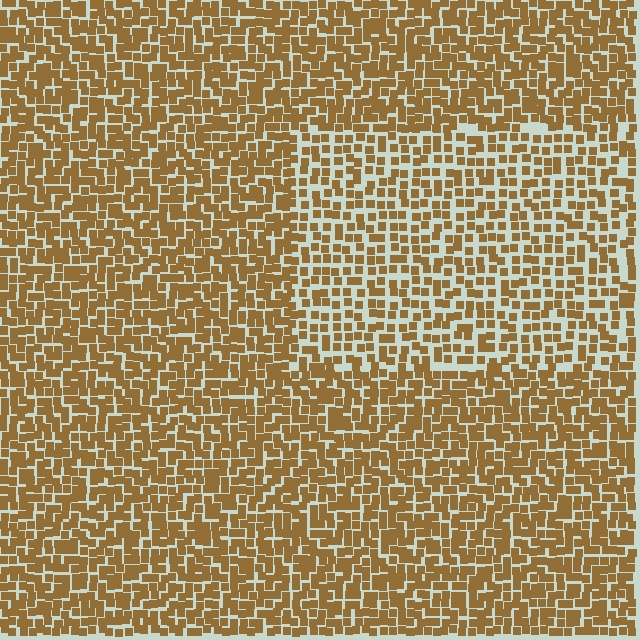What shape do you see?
I see a rectangle.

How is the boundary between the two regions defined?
The boundary is defined by a change in element density (approximately 1.6x ratio). All elements are the same color, size, and shape.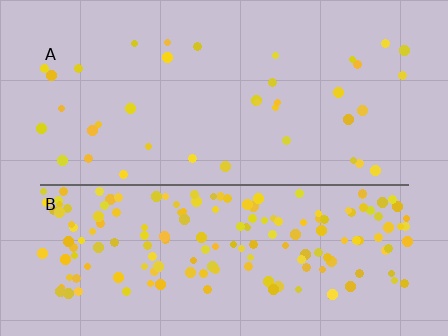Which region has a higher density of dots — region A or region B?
B (the bottom).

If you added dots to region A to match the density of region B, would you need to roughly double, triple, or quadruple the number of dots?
Approximately quadruple.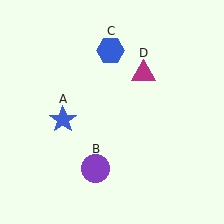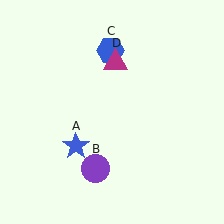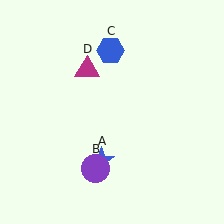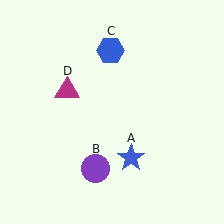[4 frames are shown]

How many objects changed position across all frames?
2 objects changed position: blue star (object A), magenta triangle (object D).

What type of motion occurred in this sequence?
The blue star (object A), magenta triangle (object D) rotated counterclockwise around the center of the scene.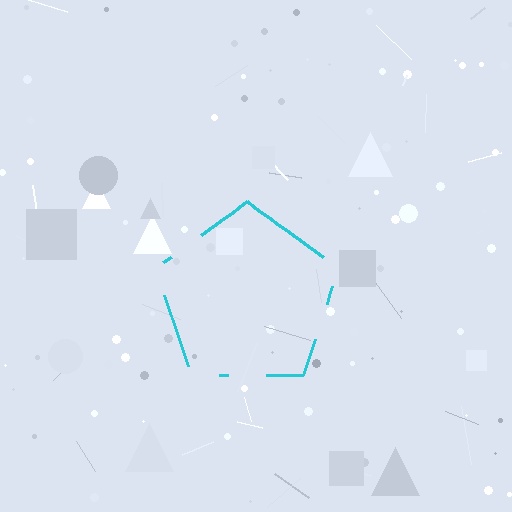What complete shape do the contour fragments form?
The contour fragments form a pentagon.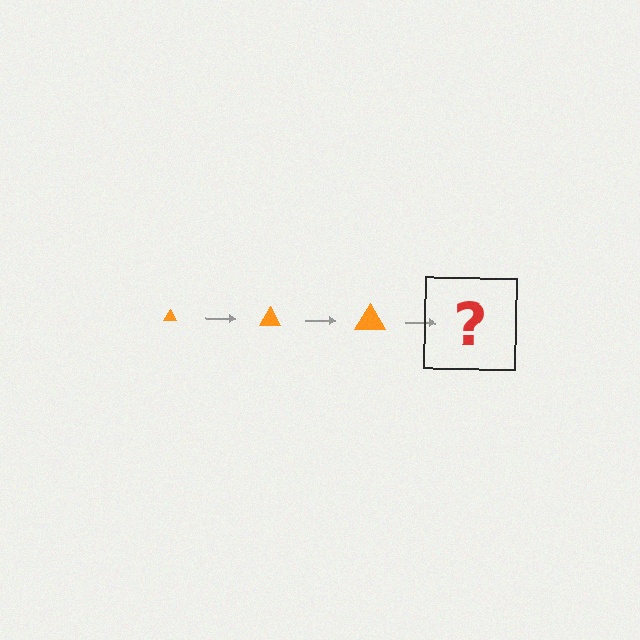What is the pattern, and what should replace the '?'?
The pattern is that the triangle gets progressively larger each step. The '?' should be an orange triangle, larger than the previous one.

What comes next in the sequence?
The next element should be an orange triangle, larger than the previous one.